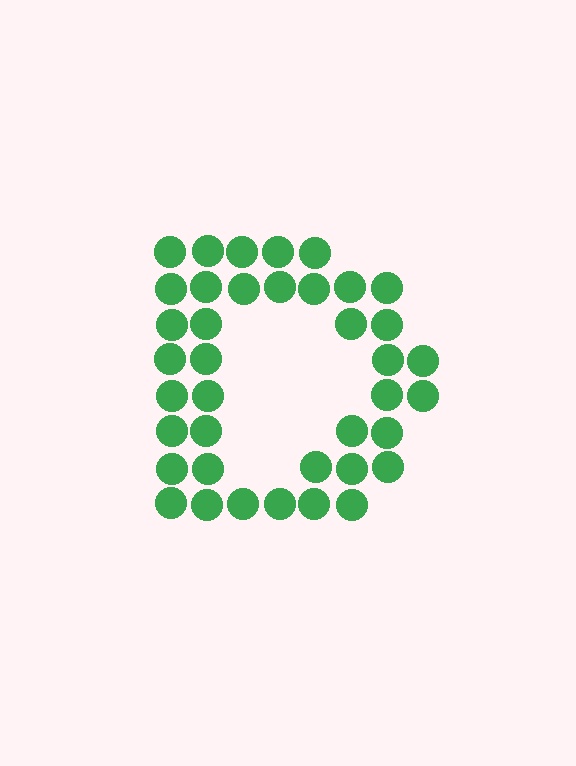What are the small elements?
The small elements are circles.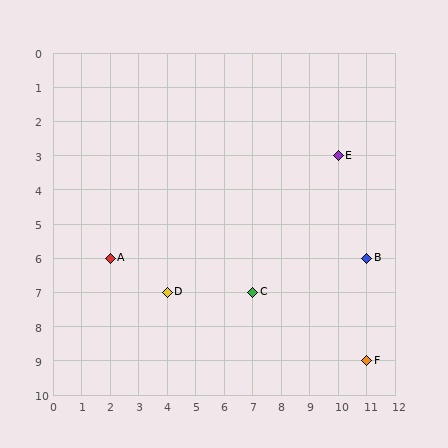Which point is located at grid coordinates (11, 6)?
Point B is at (11, 6).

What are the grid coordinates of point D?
Point D is at grid coordinates (4, 7).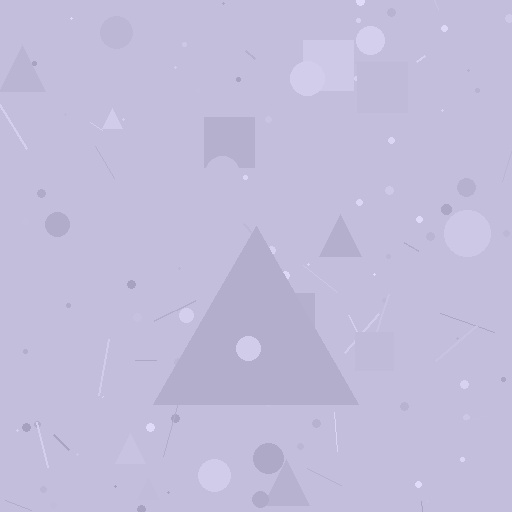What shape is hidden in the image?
A triangle is hidden in the image.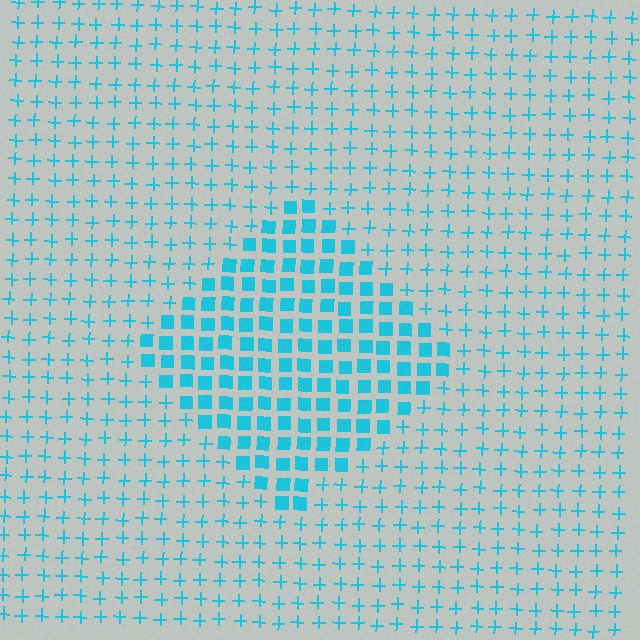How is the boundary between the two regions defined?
The boundary is defined by a change in element shape: squares inside vs. plus signs outside. All elements share the same color and spacing.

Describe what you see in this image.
The image is filled with small cyan elements arranged in a uniform grid. A diamond-shaped region contains squares, while the surrounding area contains plus signs. The boundary is defined purely by the change in element shape.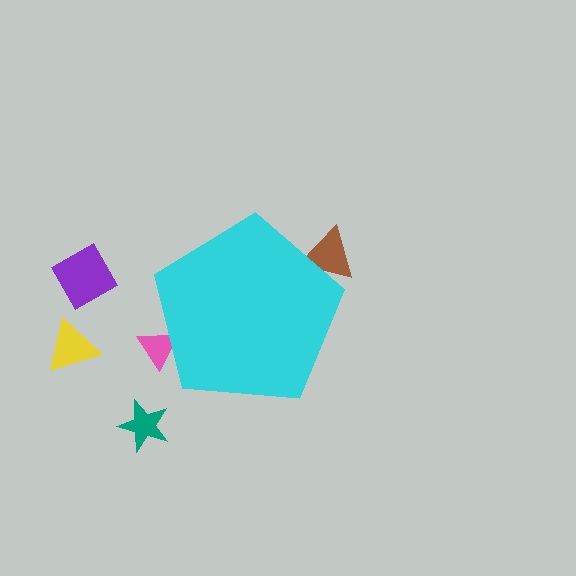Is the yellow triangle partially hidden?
No, the yellow triangle is fully visible.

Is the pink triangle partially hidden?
Yes, the pink triangle is partially hidden behind the cyan pentagon.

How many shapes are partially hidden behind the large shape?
2 shapes are partially hidden.